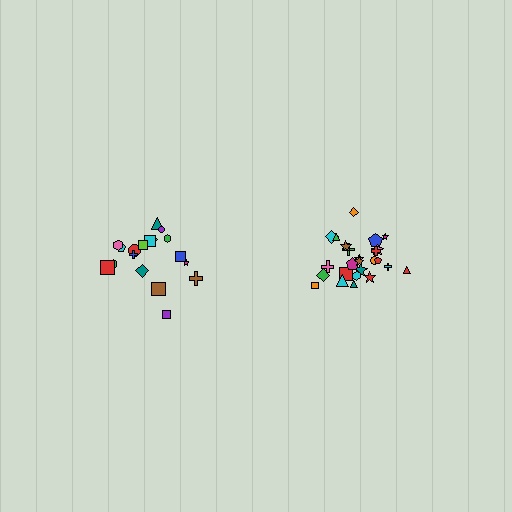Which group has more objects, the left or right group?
The right group.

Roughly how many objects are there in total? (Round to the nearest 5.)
Roughly 45 objects in total.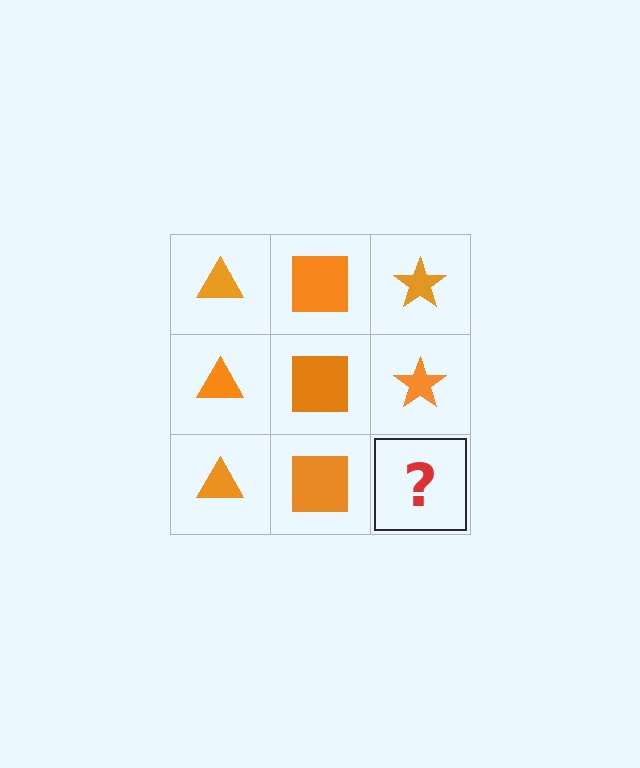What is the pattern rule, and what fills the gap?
The rule is that each column has a consistent shape. The gap should be filled with an orange star.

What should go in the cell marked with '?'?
The missing cell should contain an orange star.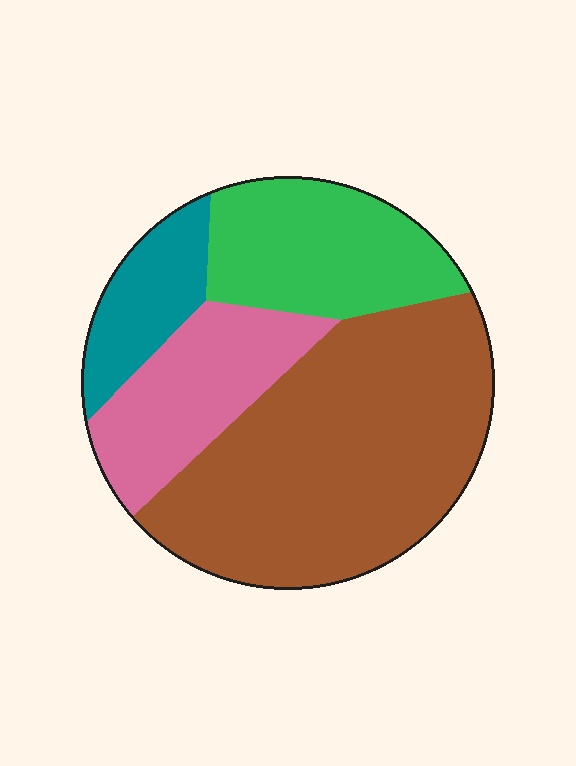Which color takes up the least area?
Teal, at roughly 10%.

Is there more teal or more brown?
Brown.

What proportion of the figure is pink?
Pink takes up less than a quarter of the figure.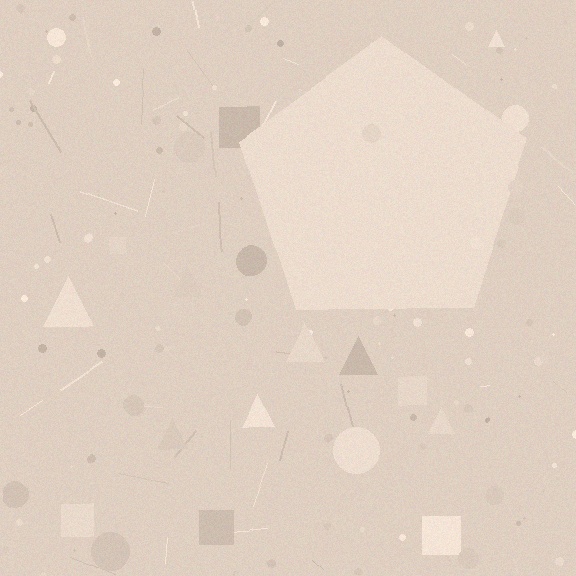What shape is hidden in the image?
A pentagon is hidden in the image.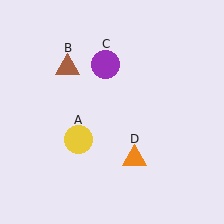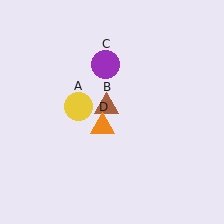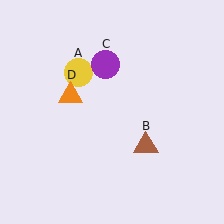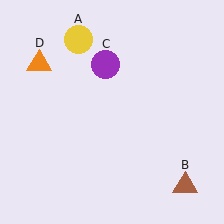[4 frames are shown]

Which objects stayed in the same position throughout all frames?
Purple circle (object C) remained stationary.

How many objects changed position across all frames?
3 objects changed position: yellow circle (object A), brown triangle (object B), orange triangle (object D).